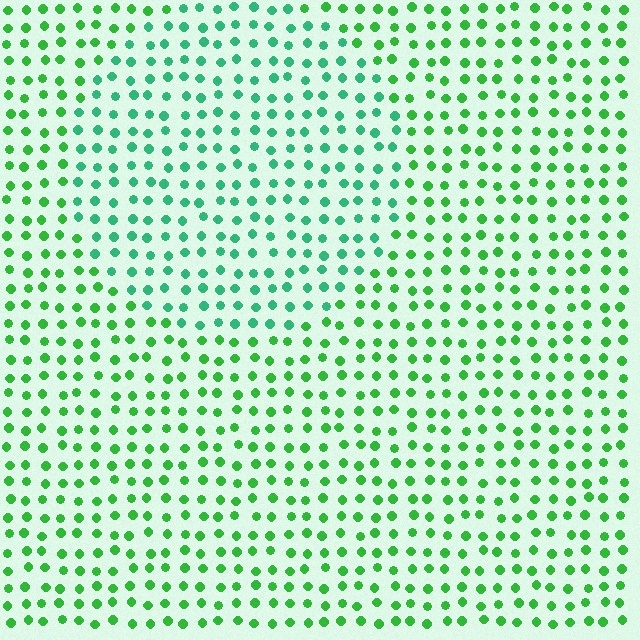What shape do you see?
I see a circle.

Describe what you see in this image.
The image is filled with small green elements in a uniform arrangement. A circle-shaped region is visible where the elements are tinted to a slightly different hue, forming a subtle color boundary.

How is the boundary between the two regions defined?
The boundary is defined purely by a slight shift in hue (about 29 degrees). Spacing, size, and orientation are identical on both sides.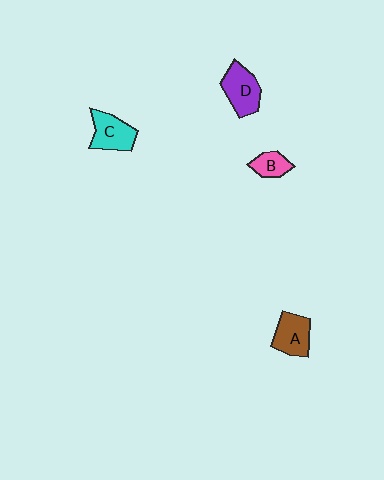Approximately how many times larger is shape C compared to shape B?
Approximately 1.7 times.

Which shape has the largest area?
Shape D (purple).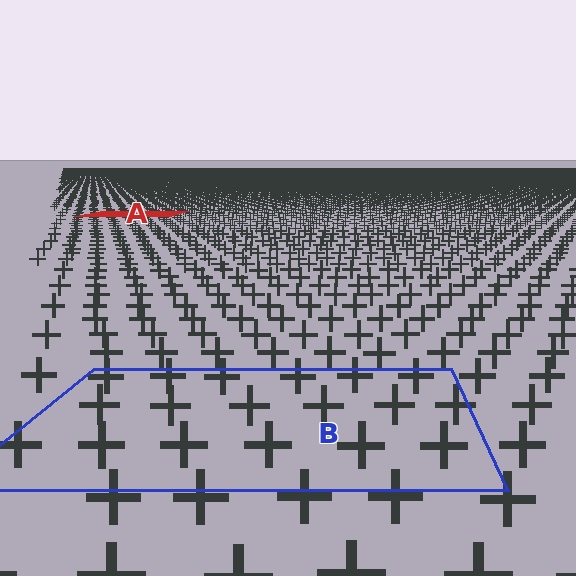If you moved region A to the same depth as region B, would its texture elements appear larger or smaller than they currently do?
They would appear larger. At a closer depth, the same texture elements are projected at a bigger on-screen size.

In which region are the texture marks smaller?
The texture marks are smaller in region A, because it is farther away.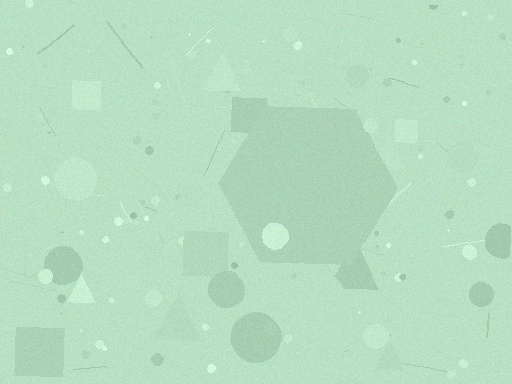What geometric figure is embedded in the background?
A hexagon is embedded in the background.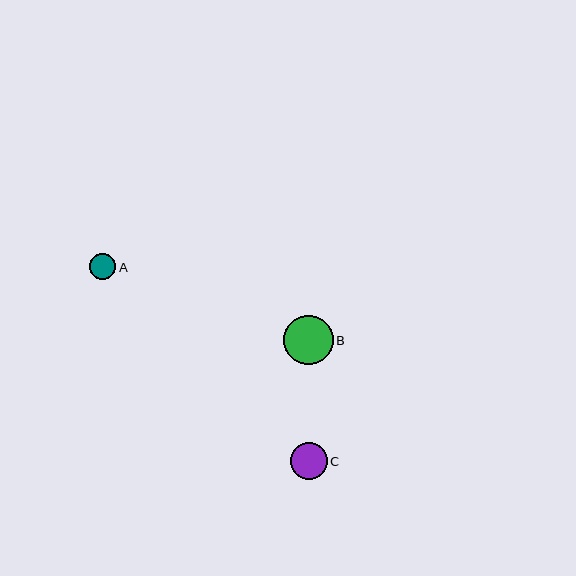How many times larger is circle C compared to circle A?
Circle C is approximately 1.4 times the size of circle A.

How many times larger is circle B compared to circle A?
Circle B is approximately 1.9 times the size of circle A.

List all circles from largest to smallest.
From largest to smallest: B, C, A.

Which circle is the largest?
Circle B is the largest with a size of approximately 50 pixels.